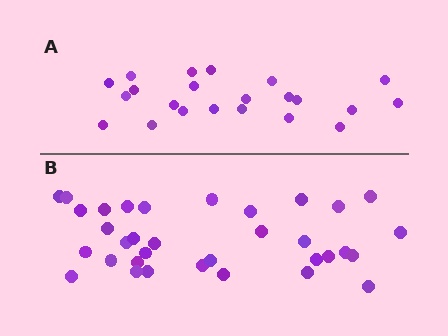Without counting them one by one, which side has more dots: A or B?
Region B (the bottom region) has more dots.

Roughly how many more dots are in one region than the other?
Region B has roughly 12 or so more dots than region A.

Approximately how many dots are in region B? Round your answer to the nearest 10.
About 30 dots. (The exact count is 34, which rounds to 30.)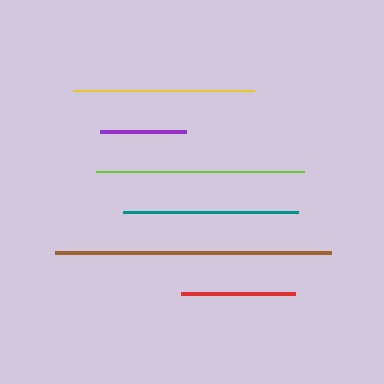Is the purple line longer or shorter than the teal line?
The teal line is longer than the purple line.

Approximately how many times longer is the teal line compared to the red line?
The teal line is approximately 1.5 times the length of the red line.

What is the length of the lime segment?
The lime segment is approximately 208 pixels long.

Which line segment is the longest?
The brown line is the longest at approximately 276 pixels.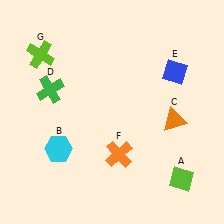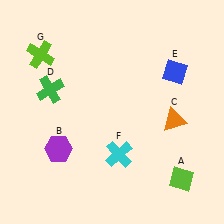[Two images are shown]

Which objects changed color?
B changed from cyan to purple. F changed from orange to cyan.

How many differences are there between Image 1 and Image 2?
There are 2 differences between the two images.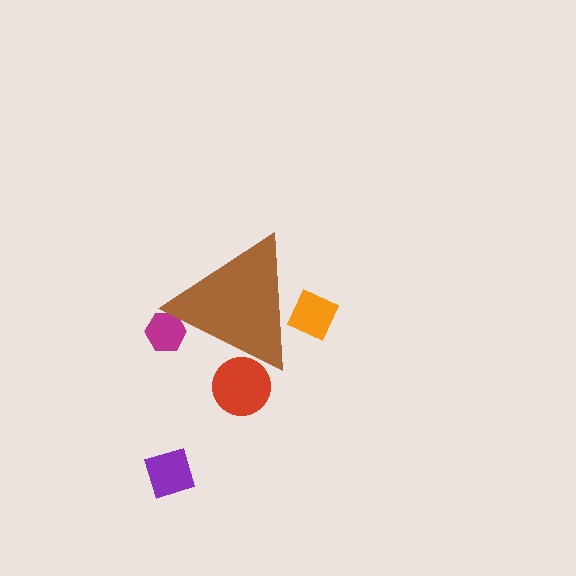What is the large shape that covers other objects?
A brown triangle.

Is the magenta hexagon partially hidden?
Yes, the magenta hexagon is partially hidden behind the brown triangle.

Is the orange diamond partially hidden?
Yes, the orange diamond is partially hidden behind the brown triangle.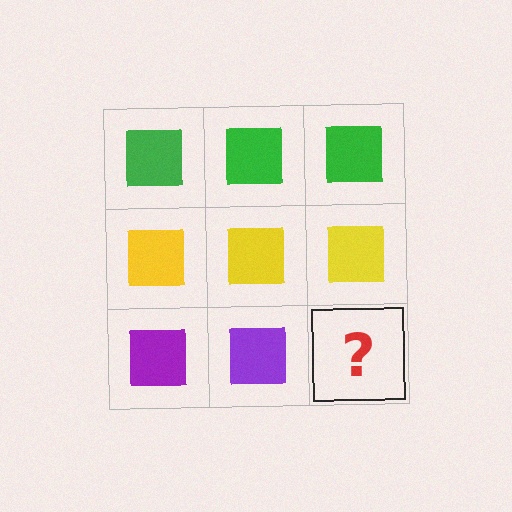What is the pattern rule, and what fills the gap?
The rule is that each row has a consistent color. The gap should be filled with a purple square.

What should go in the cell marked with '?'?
The missing cell should contain a purple square.